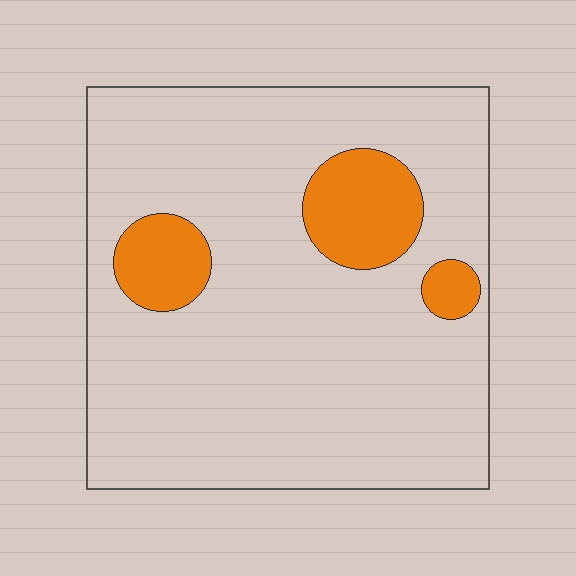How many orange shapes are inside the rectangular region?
3.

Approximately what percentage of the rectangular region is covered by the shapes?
Approximately 15%.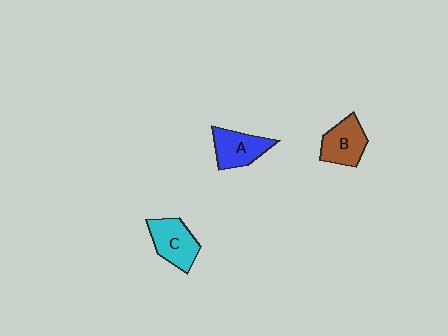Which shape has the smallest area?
Shape B (brown).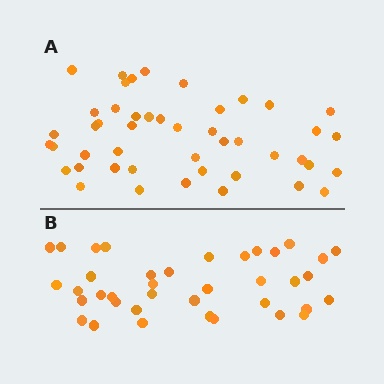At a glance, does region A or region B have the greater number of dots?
Region A (the top region) has more dots.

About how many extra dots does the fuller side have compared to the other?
Region A has roughly 8 or so more dots than region B.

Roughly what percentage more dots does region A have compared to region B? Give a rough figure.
About 20% more.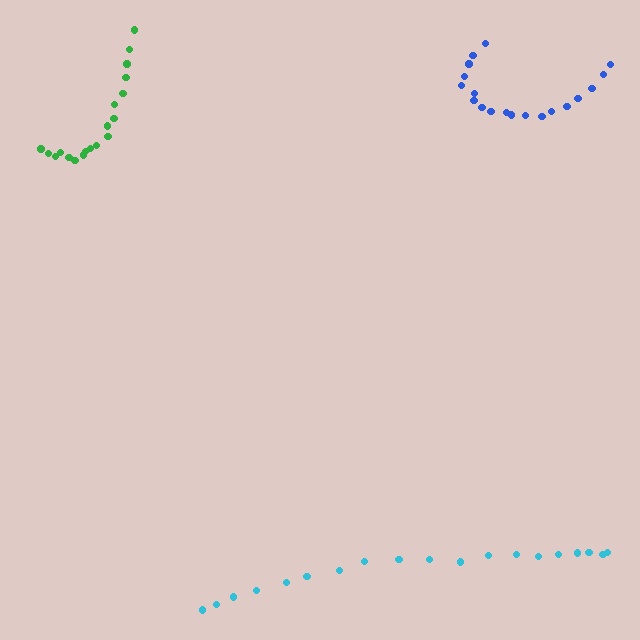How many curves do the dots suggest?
There are 3 distinct paths.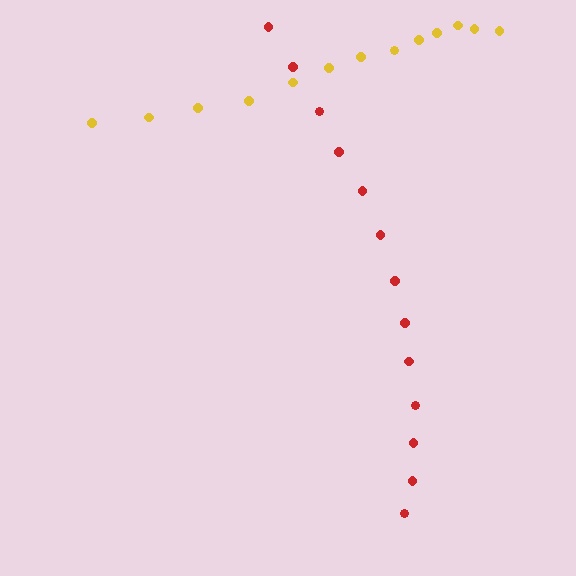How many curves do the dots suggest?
There are 2 distinct paths.